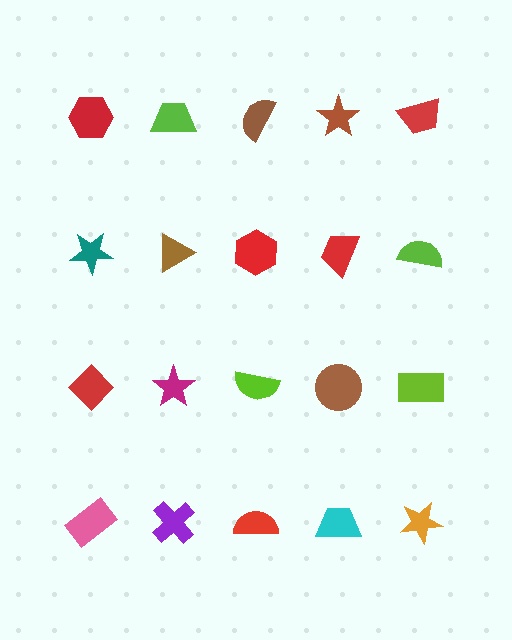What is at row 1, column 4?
A brown star.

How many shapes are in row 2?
5 shapes.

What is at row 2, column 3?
A red hexagon.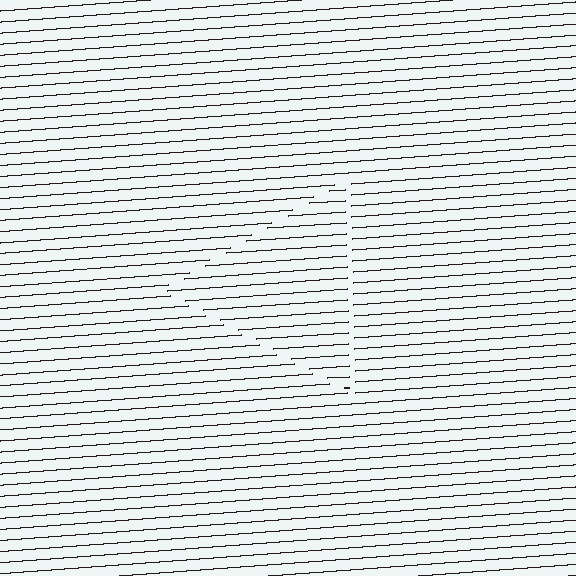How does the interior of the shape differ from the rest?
The interior of the shape contains the same grating, shifted by half a period — the contour is defined by the phase discontinuity where line-ends from the inner and outer gratings abut.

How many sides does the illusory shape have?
3 sides — the line-ends trace a triangle.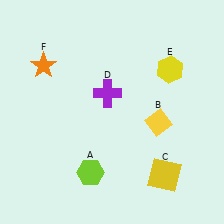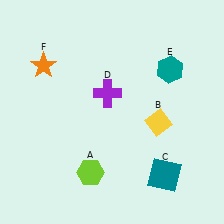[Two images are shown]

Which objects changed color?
C changed from yellow to teal. E changed from yellow to teal.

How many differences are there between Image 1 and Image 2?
There are 2 differences between the two images.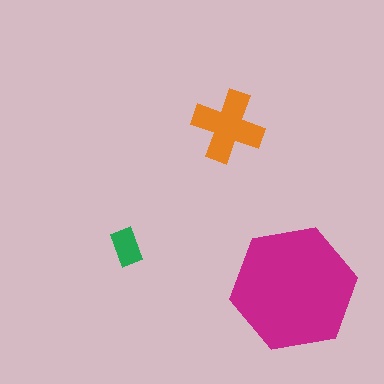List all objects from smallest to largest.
The green rectangle, the orange cross, the magenta hexagon.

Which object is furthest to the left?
The green rectangle is leftmost.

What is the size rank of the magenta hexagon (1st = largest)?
1st.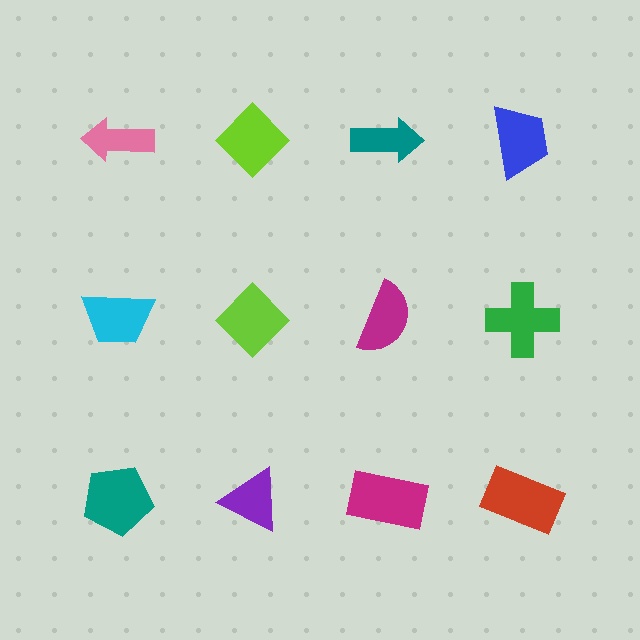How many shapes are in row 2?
4 shapes.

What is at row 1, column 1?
A pink arrow.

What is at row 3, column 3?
A magenta rectangle.